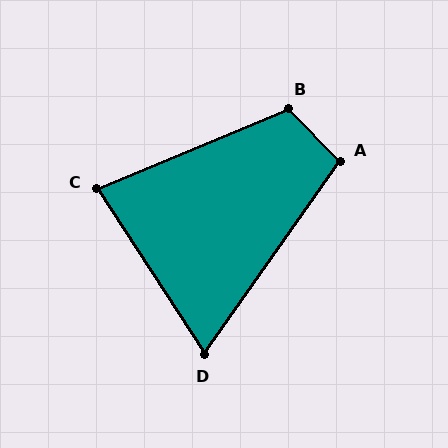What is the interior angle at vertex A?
Approximately 101 degrees (obtuse).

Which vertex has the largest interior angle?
B, at approximately 112 degrees.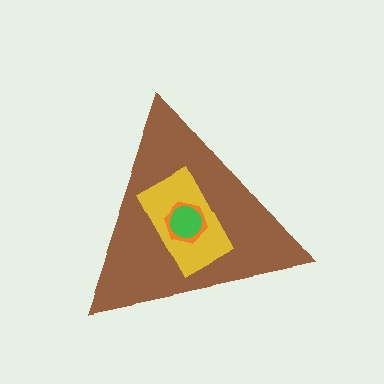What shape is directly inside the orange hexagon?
The green circle.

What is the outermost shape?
The brown triangle.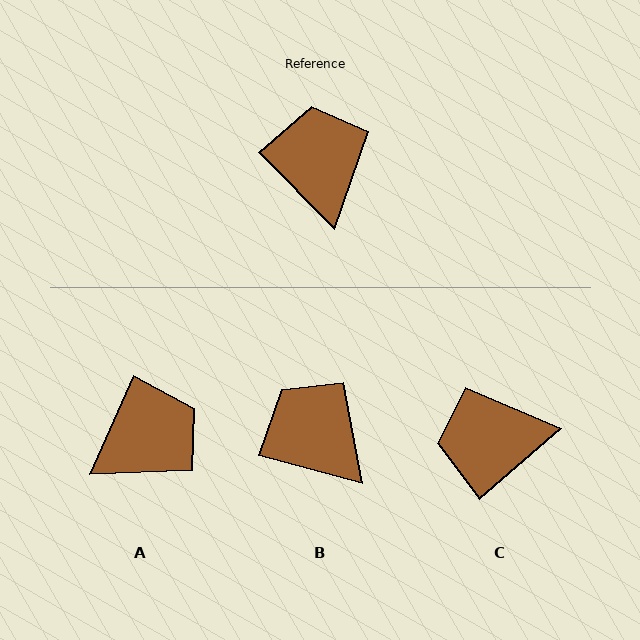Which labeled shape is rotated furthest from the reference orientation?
C, about 86 degrees away.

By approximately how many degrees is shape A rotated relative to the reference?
Approximately 69 degrees clockwise.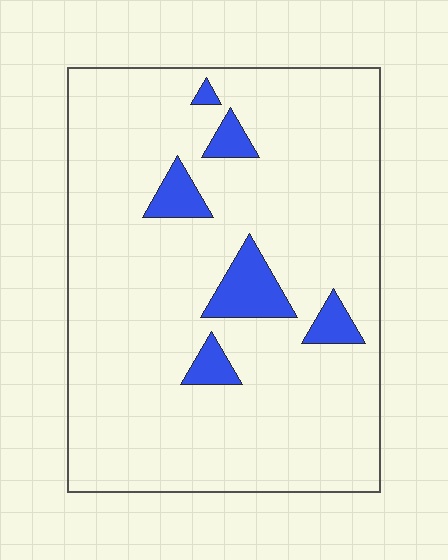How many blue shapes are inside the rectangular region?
6.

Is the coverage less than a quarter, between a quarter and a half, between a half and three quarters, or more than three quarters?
Less than a quarter.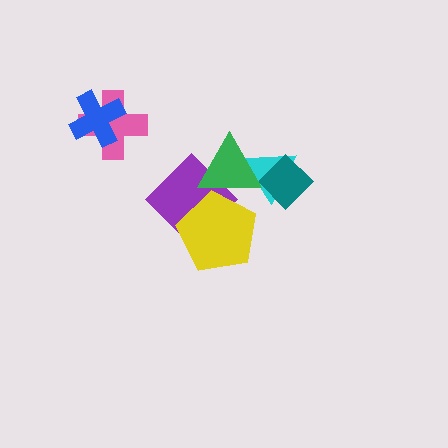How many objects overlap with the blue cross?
1 object overlaps with the blue cross.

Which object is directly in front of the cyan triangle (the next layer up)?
The teal diamond is directly in front of the cyan triangle.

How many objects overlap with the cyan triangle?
2 objects overlap with the cyan triangle.